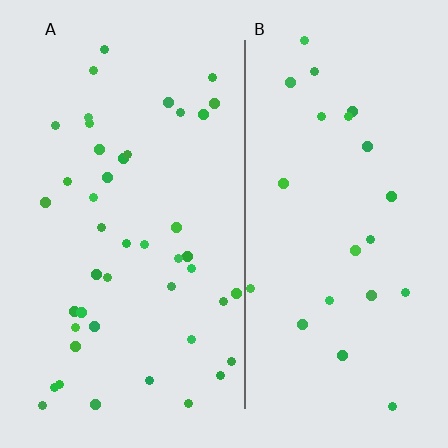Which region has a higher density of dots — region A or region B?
A (the left).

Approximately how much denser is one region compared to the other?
Approximately 1.9× — region A over region B.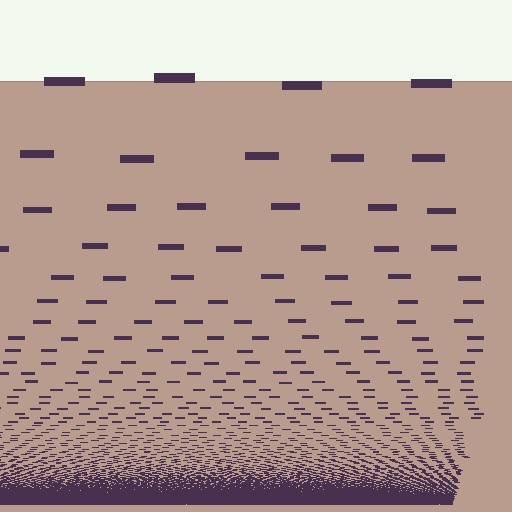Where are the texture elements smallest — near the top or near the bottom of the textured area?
Near the bottom.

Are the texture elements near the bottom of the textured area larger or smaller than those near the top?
Smaller. The gradient is inverted — elements near the bottom are smaller and denser.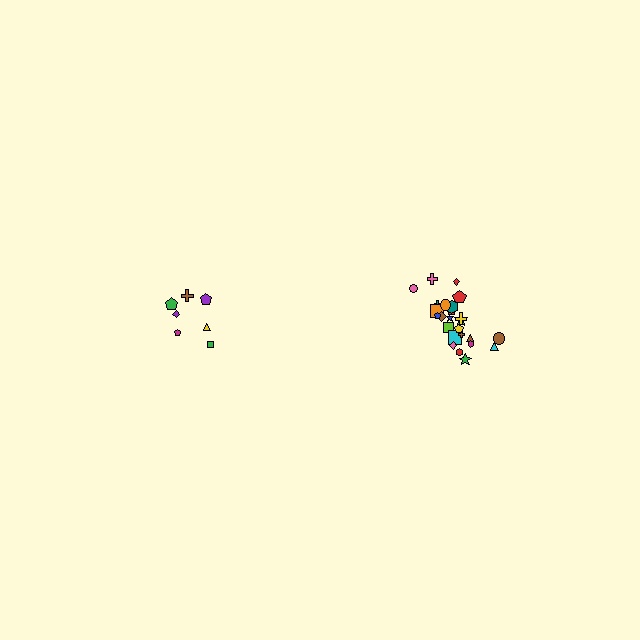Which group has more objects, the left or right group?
The right group.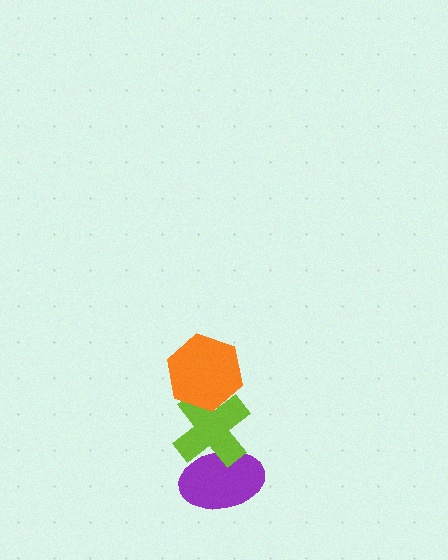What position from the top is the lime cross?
The lime cross is 2nd from the top.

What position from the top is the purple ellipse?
The purple ellipse is 3rd from the top.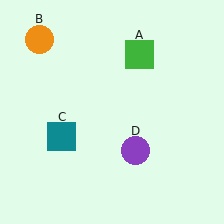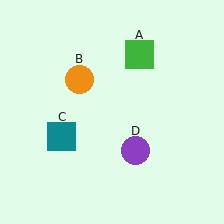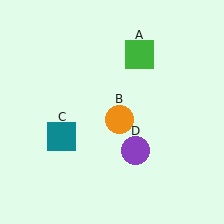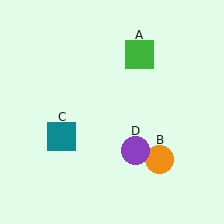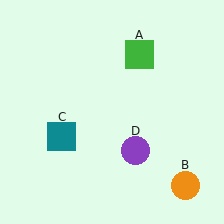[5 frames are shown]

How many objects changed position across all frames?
1 object changed position: orange circle (object B).